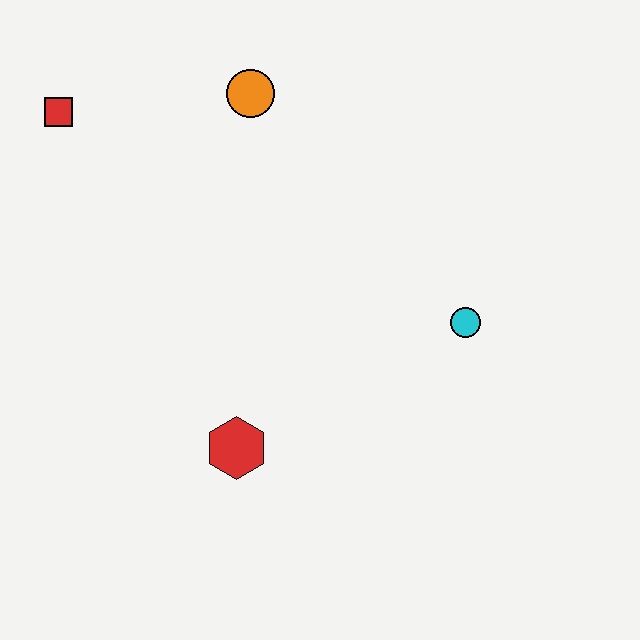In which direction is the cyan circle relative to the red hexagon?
The cyan circle is to the right of the red hexagon.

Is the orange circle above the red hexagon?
Yes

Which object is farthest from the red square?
The cyan circle is farthest from the red square.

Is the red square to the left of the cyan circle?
Yes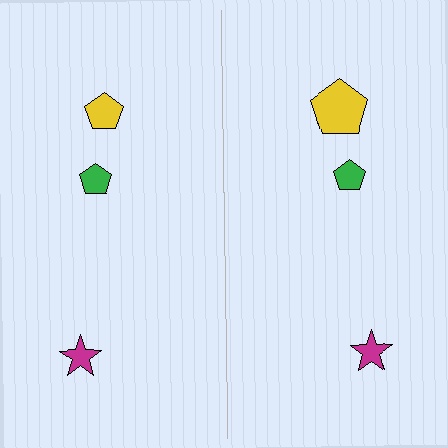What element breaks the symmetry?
The yellow pentagon on the right side has a different size than its mirror counterpart.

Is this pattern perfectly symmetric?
No, the pattern is not perfectly symmetric. The yellow pentagon on the right side has a different size than its mirror counterpart.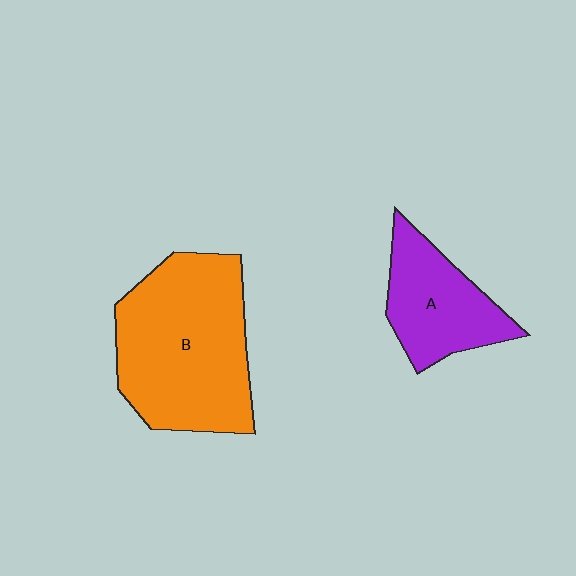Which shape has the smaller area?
Shape A (purple).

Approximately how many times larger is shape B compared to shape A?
Approximately 1.9 times.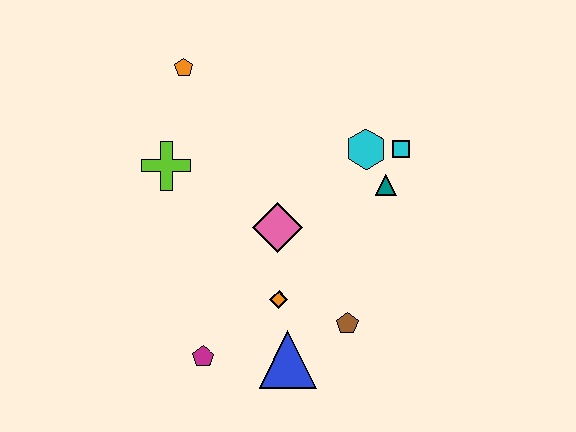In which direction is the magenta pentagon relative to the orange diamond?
The magenta pentagon is to the left of the orange diamond.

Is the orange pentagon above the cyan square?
Yes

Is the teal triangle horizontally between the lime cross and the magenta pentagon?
No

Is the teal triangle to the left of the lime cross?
No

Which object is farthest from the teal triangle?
The magenta pentagon is farthest from the teal triangle.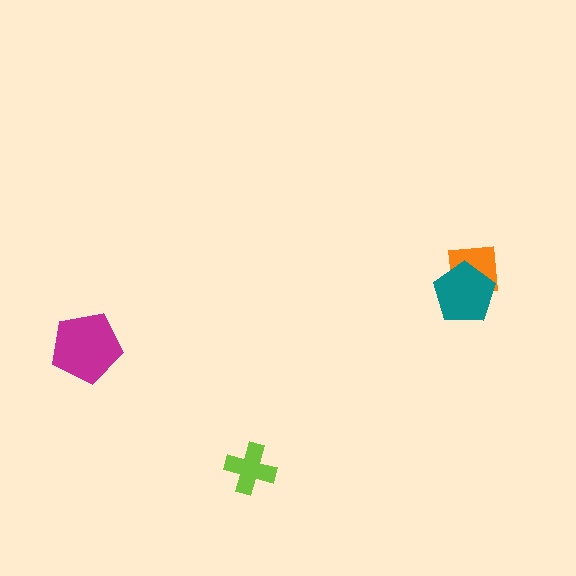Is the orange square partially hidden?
Yes, it is partially covered by another shape.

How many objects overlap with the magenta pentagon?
0 objects overlap with the magenta pentagon.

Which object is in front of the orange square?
The teal pentagon is in front of the orange square.